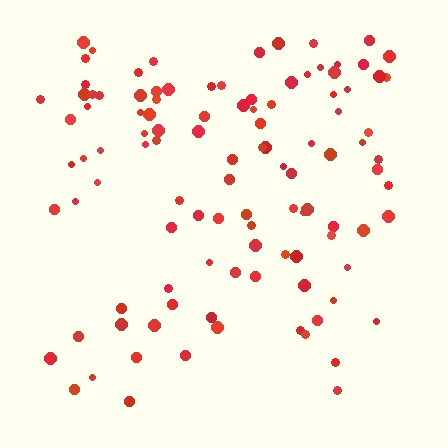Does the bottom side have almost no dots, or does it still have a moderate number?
Still a moderate number, just noticeably fewer than the top.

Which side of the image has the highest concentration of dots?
The top.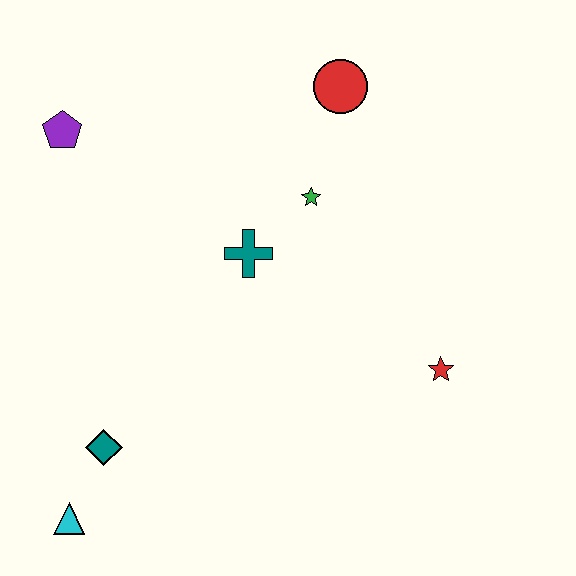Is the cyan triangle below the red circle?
Yes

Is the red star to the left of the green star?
No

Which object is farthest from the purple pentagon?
The red star is farthest from the purple pentagon.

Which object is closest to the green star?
The teal cross is closest to the green star.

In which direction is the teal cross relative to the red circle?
The teal cross is below the red circle.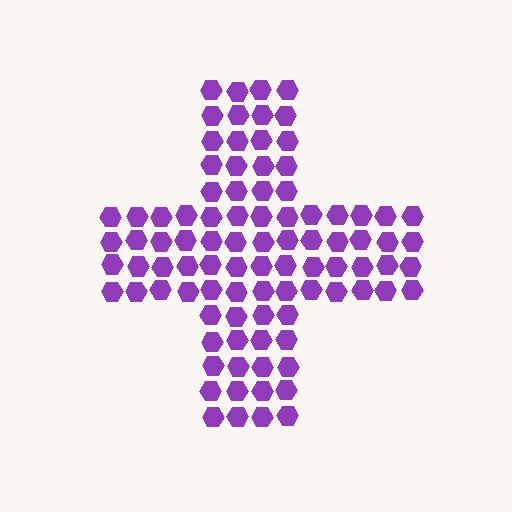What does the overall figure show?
The overall figure shows a cross.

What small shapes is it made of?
It is made of small hexagons.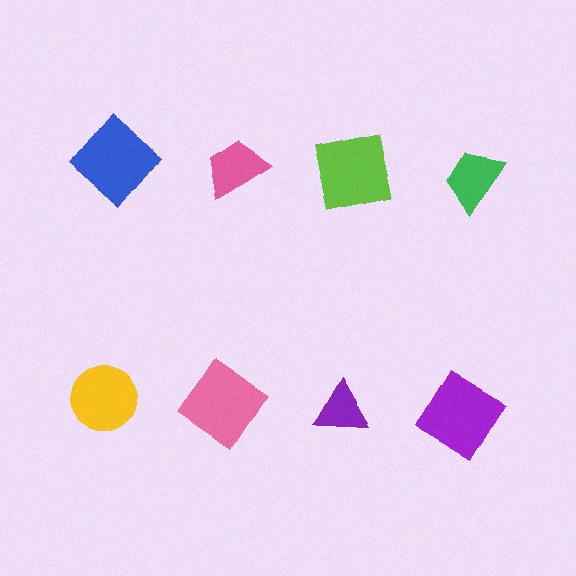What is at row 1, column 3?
A lime square.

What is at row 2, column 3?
A purple triangle.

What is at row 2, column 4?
A purple diamond.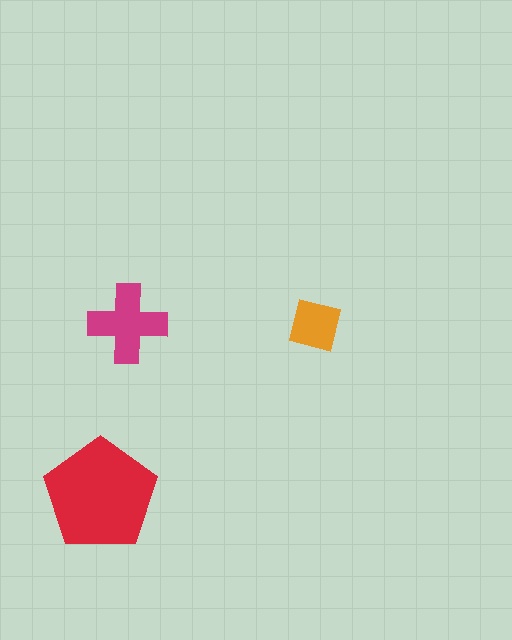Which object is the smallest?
The orange square.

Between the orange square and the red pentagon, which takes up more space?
The red pentagon.